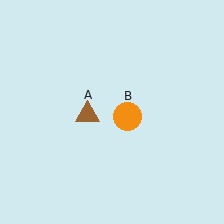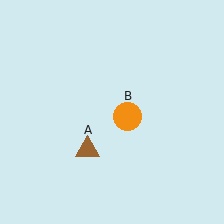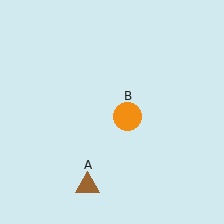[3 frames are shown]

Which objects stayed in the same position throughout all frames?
Orange circle (object B) remained stationary.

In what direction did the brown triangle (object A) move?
The brown triangle (object A) moved down.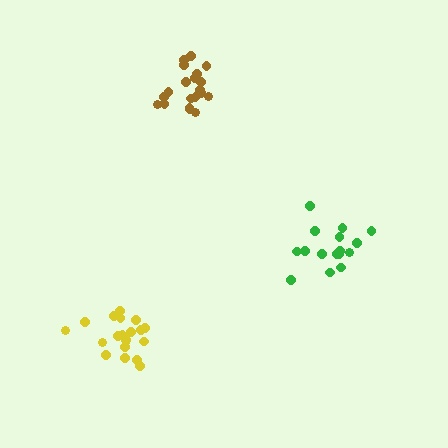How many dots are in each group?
Group 1: 20 dots, Group 2: 21 dots, Group 3: 16 dots (57 total).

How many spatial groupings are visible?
There are 3 spatial groupings.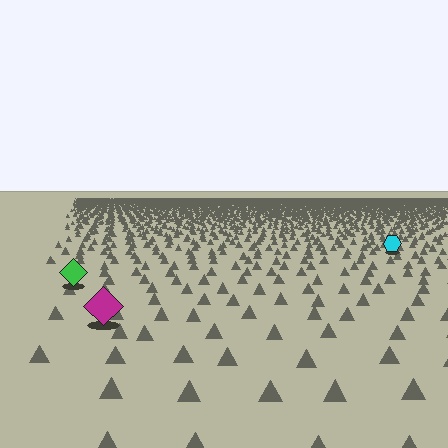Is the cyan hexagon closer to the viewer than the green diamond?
No. The green diamond is closer — you can tell from the texture gradient: the ground texture is coarser near it.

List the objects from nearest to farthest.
From nearest to farthest: the magenta diamond, the green diamond, the cyan hexagon.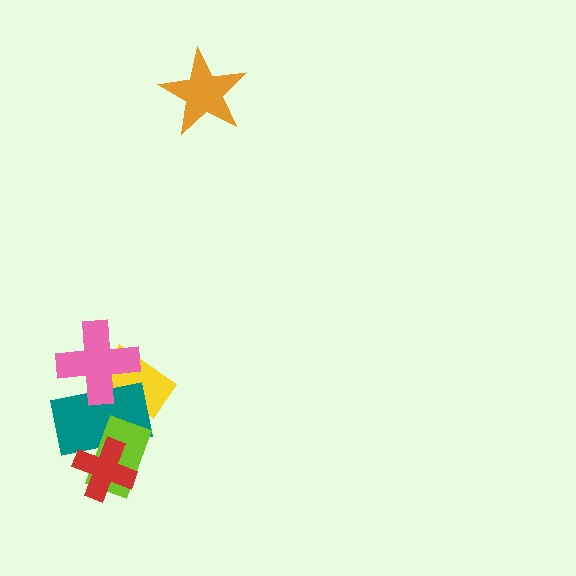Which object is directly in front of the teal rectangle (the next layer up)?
The lime rectangle is directly in front of the teal rectangle.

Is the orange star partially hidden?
No, no other shape covers it.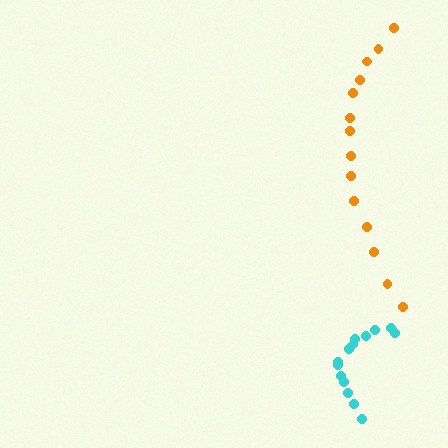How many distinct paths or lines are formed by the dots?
There are 2 distinct paths.